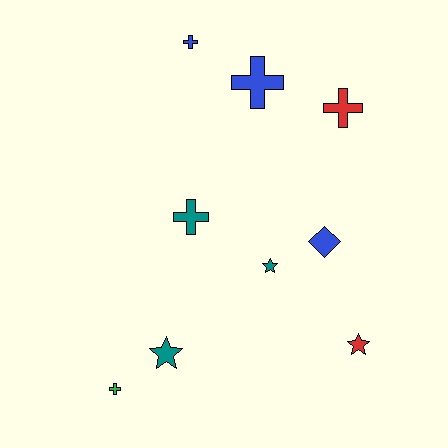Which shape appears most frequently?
Cross, with 5 objects.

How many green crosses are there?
There is 1 green cross.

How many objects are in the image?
There are 9 objects.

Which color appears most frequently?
Blue, with 3 objects.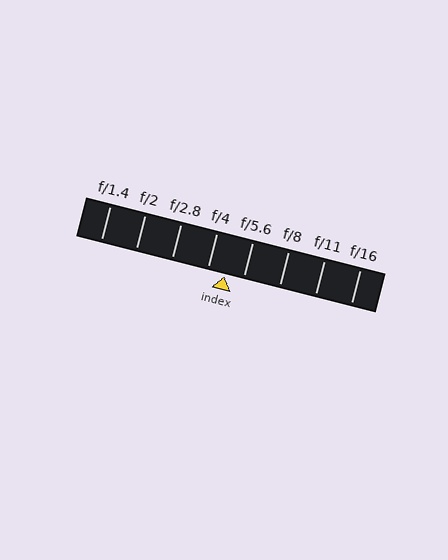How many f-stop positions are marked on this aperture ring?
There are 8 f-stop positions marked.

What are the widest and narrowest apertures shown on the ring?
The widest aperture shown is f/1.4 and the narrowest is f/16.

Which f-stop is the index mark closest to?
The index mark is closest to f/4.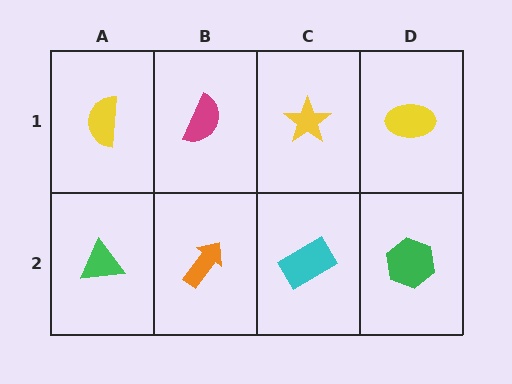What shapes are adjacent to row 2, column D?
A yellow ellipse (row 1, column D), a cyan rectangle (row 2, column C).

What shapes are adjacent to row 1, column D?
A green hexagon (row 2, column D), a yellow star (row 1, column C).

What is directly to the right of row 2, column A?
An orange arrow.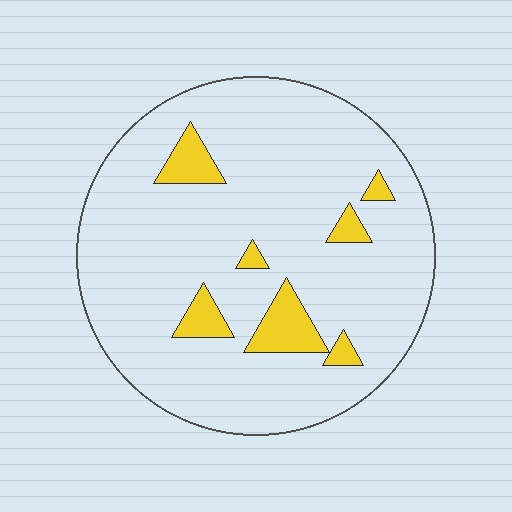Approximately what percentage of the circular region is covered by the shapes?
Approximately 10%.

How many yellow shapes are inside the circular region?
7.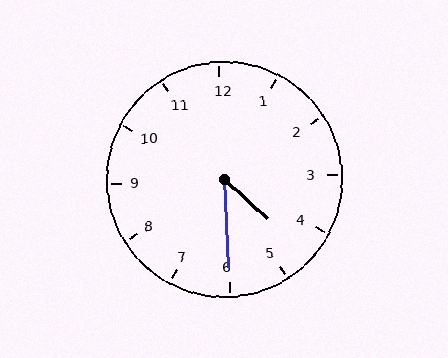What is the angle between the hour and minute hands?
Approximately 45 degrees.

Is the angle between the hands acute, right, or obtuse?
It is acute.